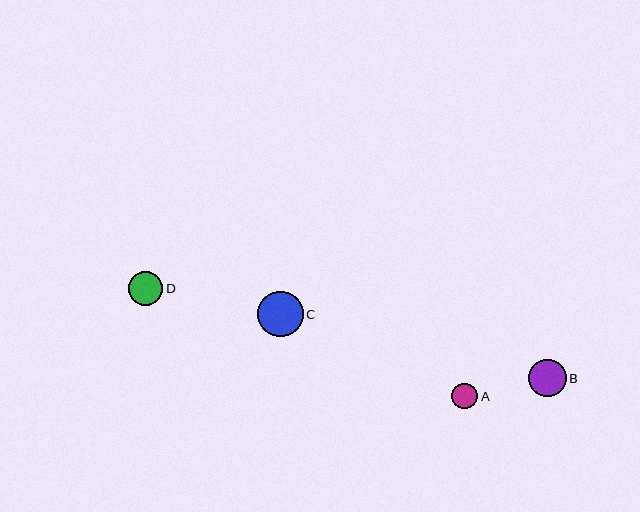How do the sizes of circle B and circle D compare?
Circle B and circle D are approximately the same size.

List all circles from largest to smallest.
From largest to smallest: C, B, D, A.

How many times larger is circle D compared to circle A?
Circle D is approximately 1.3 times the size of circle A.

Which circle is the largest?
Circle C is the largest with a size of approximately 45 pixels.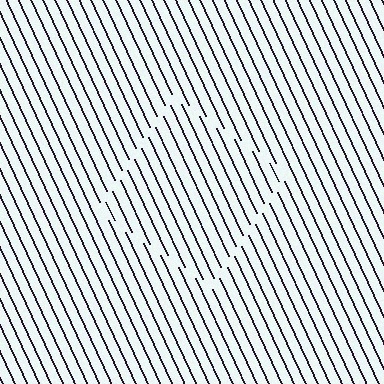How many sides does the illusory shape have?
4 sides — the line-ends trace a square.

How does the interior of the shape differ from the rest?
The interior of the shape contains the same grating, shifted by half a period — the contour is defined by the phase discontinuity where line-ends from the inner and outer gratings abut.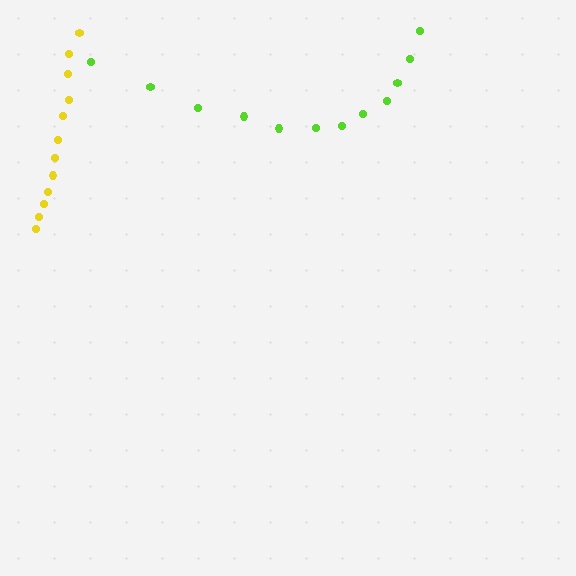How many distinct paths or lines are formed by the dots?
There are 2 distinct paths.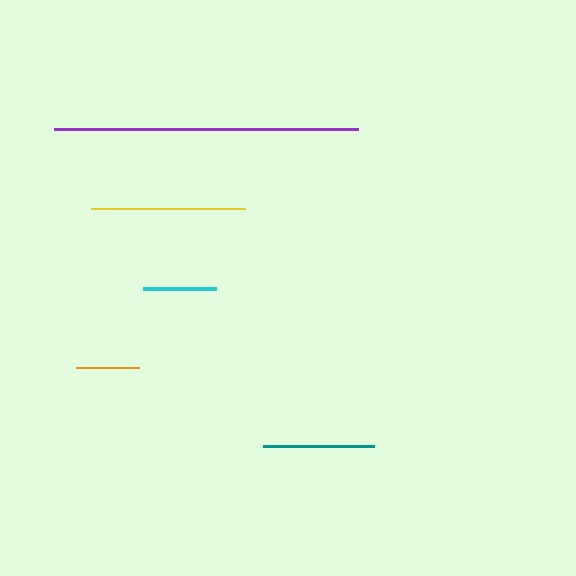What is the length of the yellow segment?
The yellow segment is approximately 154 pixels long.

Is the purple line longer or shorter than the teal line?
The purple line is longer than the teal line.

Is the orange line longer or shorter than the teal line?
The teal line is longer than the orange line.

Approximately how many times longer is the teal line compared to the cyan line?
The teal line is approximately 1.5 times the length of the cyan line.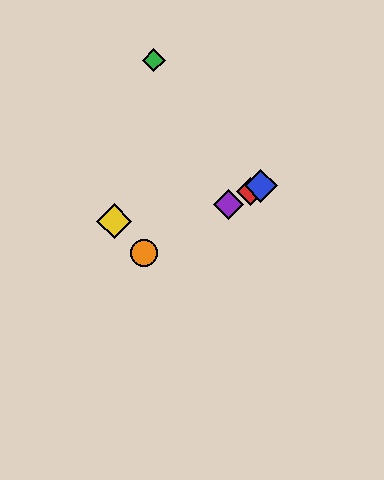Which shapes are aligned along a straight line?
The red diamond, the blue diamond, the purple diamond, the orange circle are aligned along a straight line.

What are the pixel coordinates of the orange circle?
The orange circle is at (144, 253).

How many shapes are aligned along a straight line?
4 shapes (the red diamond, the blue diamond, the purple diamond, the orange circle) are aligned along a straight line.